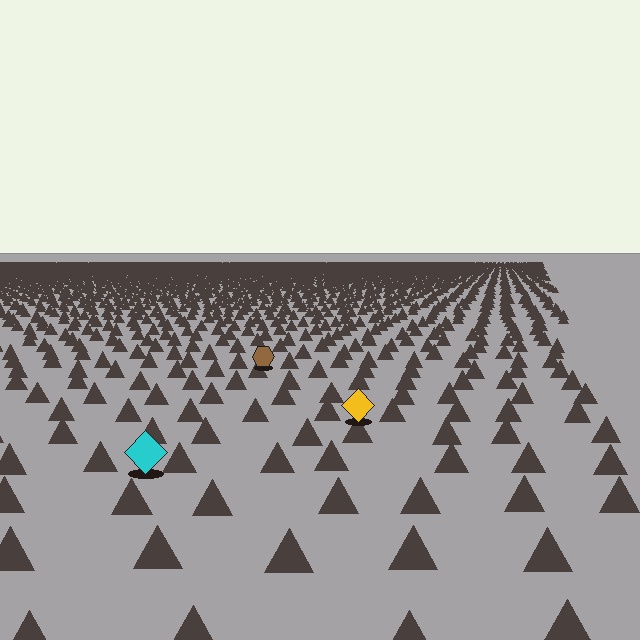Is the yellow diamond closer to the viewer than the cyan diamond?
No. The cyan diamond is closer — you can tell from the texture gradient: the ground texture is coarser near it.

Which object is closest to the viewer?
The cyan diamond is closest. The texture marks near it are larger and more spread out.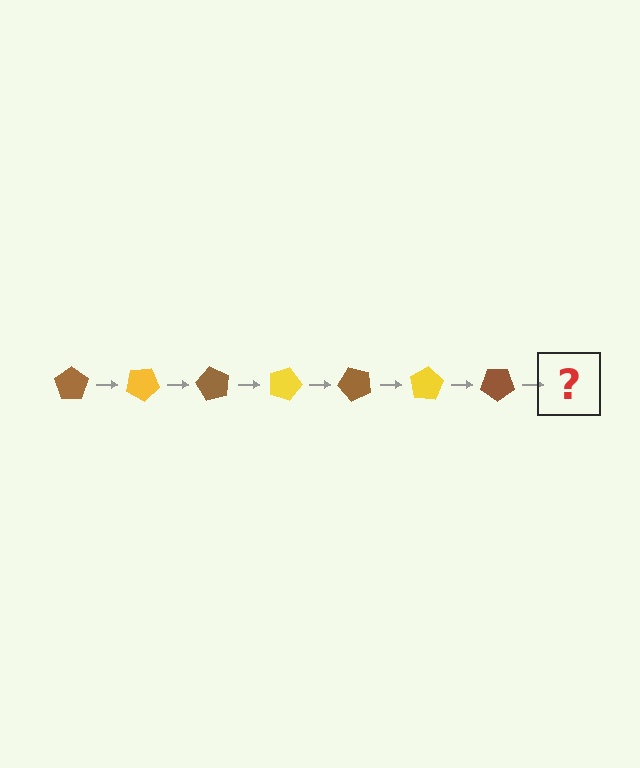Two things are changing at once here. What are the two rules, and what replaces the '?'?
The two rules are that it rotates 30 degrees each step and the color cycles through brown and yellow. The '?' should be a yellow pentagon, rotated 210 degrees from the start.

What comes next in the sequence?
The next element should be a yellow pentagon, rotated 210 degrees from the start.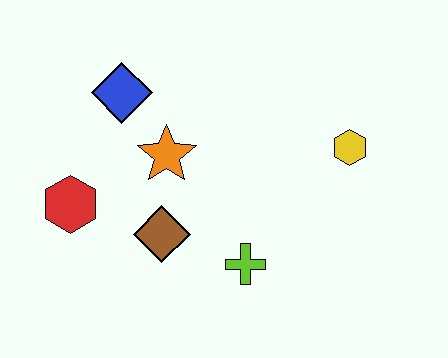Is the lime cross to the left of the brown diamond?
No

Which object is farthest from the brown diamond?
The yellow hexagon is farthest from the brown diamond.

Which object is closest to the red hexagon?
The brown diamond is closest to the red hexagon.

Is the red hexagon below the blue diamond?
Yes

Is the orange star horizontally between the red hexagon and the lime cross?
Yes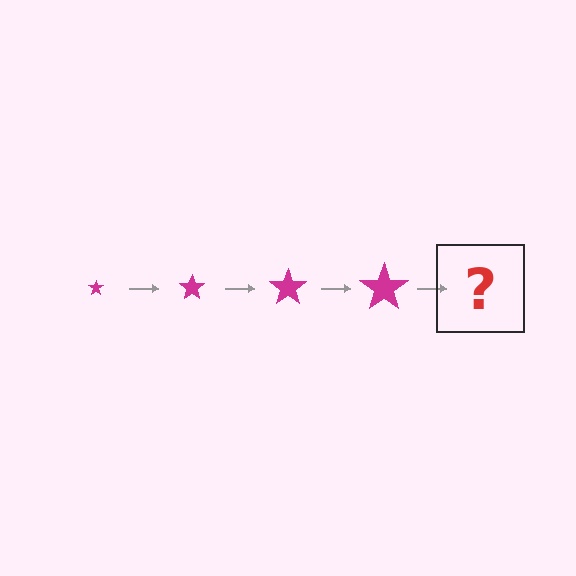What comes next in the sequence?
The next element should be a magenta star, larger than the previous one.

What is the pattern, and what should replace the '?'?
The pattern is that the star gets progressively larger each step. The '?' should be a magenta star, larger than the previous one.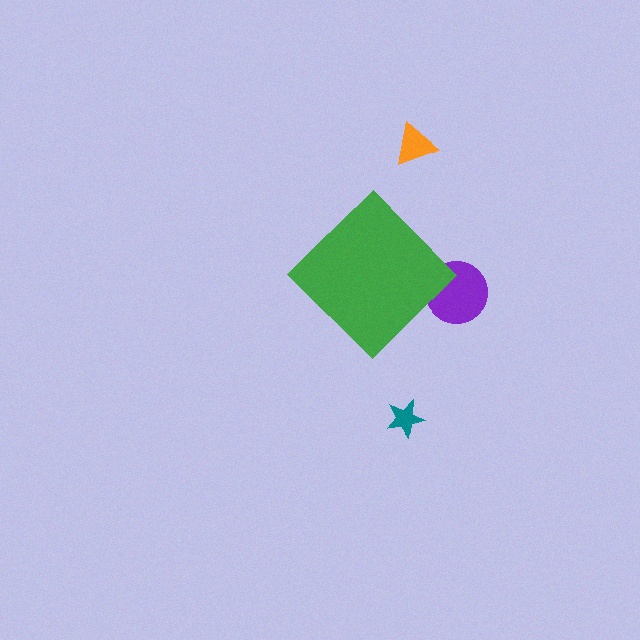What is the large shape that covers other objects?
A green diamond.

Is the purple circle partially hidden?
Yes, the purple circle is partially hidden behind the green diamond.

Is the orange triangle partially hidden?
No, the orange triangle is fully visible.